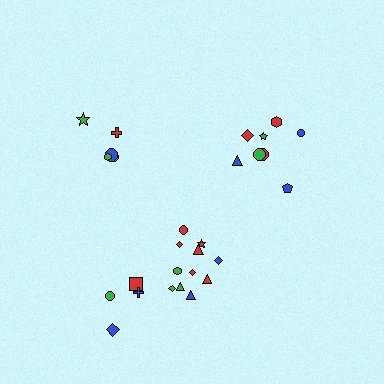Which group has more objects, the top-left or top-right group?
The top-right group.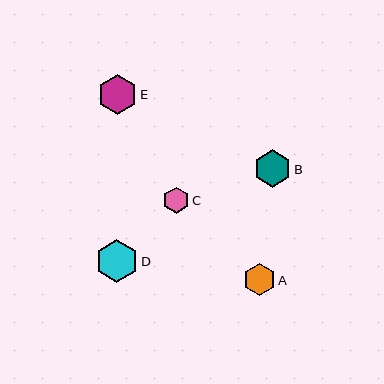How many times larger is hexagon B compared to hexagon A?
Hexagon B is approximately 1.2 times the size of hexagon A.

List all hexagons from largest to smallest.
From largest to smallest: D, E, B, A, C.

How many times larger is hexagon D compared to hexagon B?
Hexagon D is approximately 1.1 times the size of hexagon B.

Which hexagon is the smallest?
Hexagon C is the smallest with a size of approximately 26 pixels.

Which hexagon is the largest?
Hexagon D is the largest with a size of approximately 42 pixels.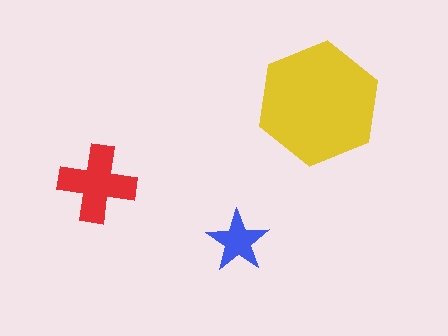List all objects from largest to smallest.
The yellow hexagon, the red cross, the blue star.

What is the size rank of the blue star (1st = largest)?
3rd.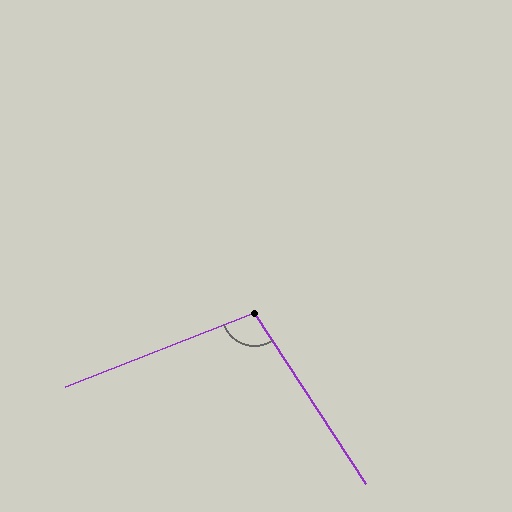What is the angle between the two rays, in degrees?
Approximately 102 degrees.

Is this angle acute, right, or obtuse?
It is obtuse.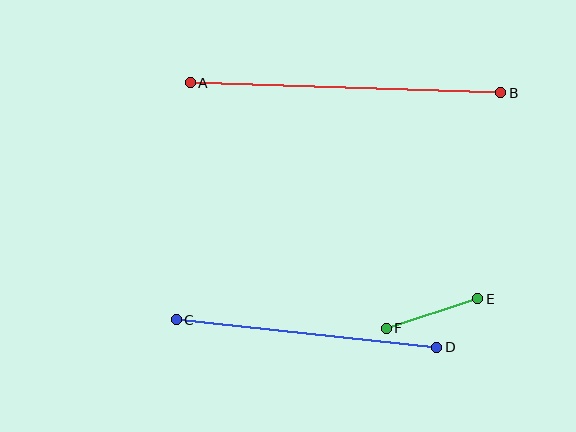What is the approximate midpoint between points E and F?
The midpoint is at approximately (432, 314) pixels.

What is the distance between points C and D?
The distance is approximately 262 pixels.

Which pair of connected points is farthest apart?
Points A and B are farthest apart.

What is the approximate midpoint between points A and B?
The midpoint is at approximately (345, 88) pixels.